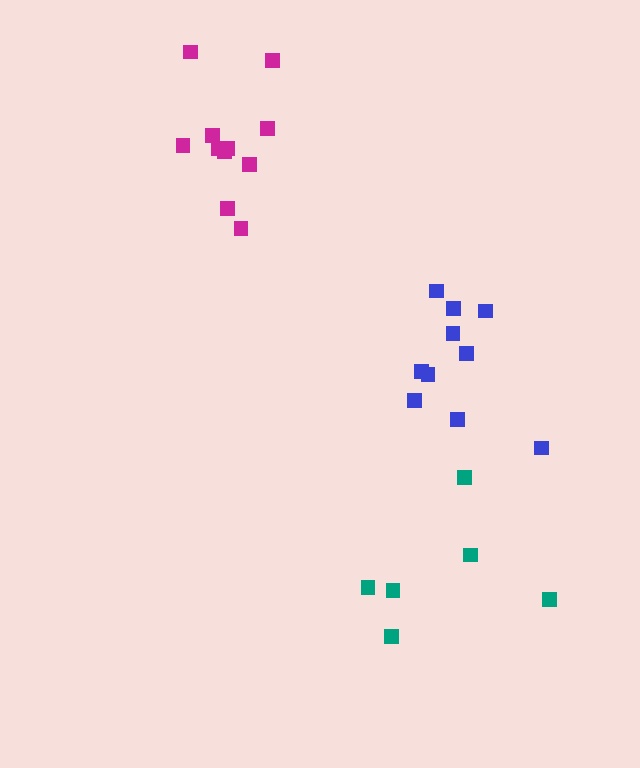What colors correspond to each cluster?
The clusters are colored: magenta, blue, teal.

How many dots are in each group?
Group 1: 11 dots, Group 2: 10 dots, Group 3: 6 dots (27 total).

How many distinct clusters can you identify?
There are 3 distinct clusters.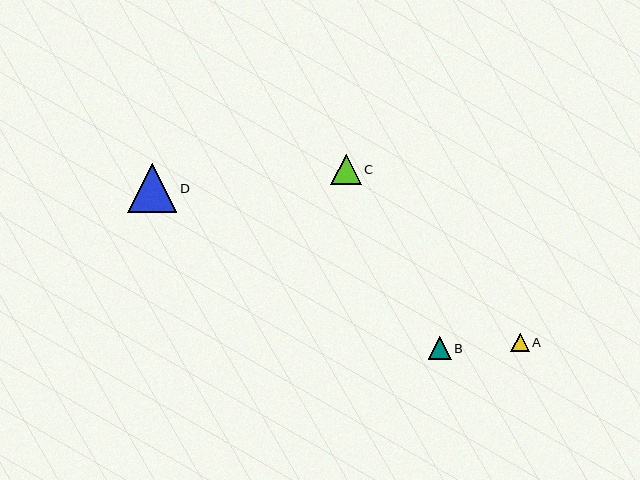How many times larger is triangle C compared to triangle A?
Triangle C is approximately 1.7 times the size of triangle A.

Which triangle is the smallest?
Triangle A is the smallest with a size of approximately 18 pixels.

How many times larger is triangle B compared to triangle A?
Triangle B is approximately 1.3 times the size of triangle A.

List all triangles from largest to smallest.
From largest to smallest: D, C, B, A.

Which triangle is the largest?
Triangle D is the largest with a size of approximately 50 pixels.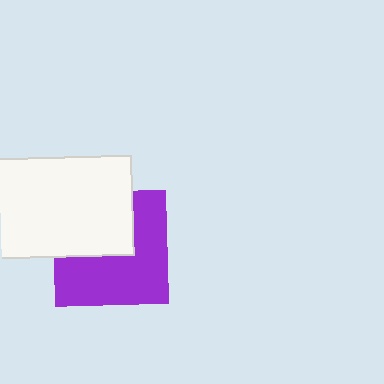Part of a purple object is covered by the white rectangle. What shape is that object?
It is a square.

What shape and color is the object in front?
The object in front is a white rectangle.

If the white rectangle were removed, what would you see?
You would see the complete purple square.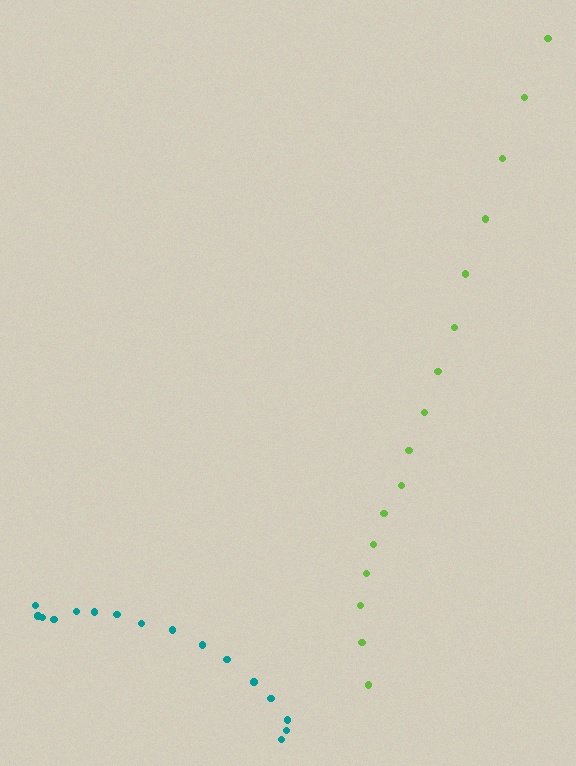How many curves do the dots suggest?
There are 2 distinct paths.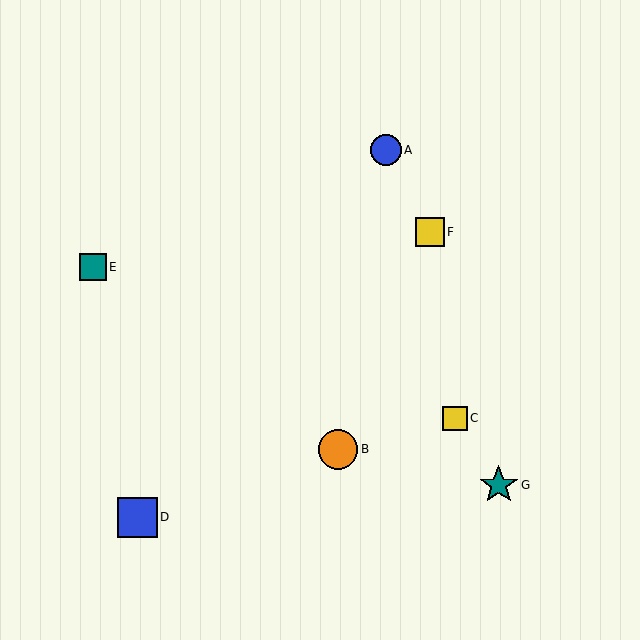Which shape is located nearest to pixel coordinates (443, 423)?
The yellow square (labeled C) at (455, 418) is nearest to that location.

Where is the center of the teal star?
The center of the teal star is at (499, 485).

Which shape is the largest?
The blue square (labeled D) is the largest.